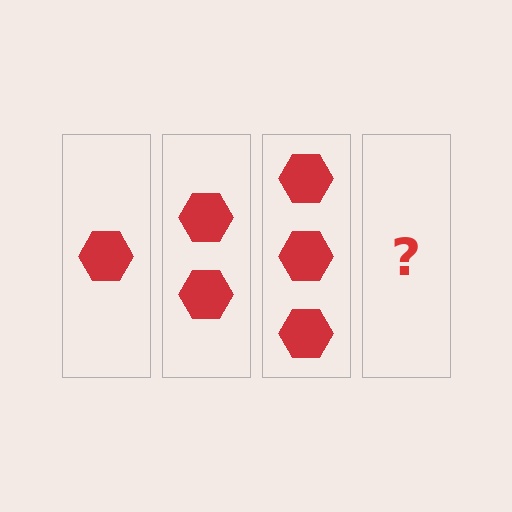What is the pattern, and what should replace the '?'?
The pattern is that each step adds one more hexagon. The '?' should be 4 hexagons.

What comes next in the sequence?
The next element should be 4 hexagons.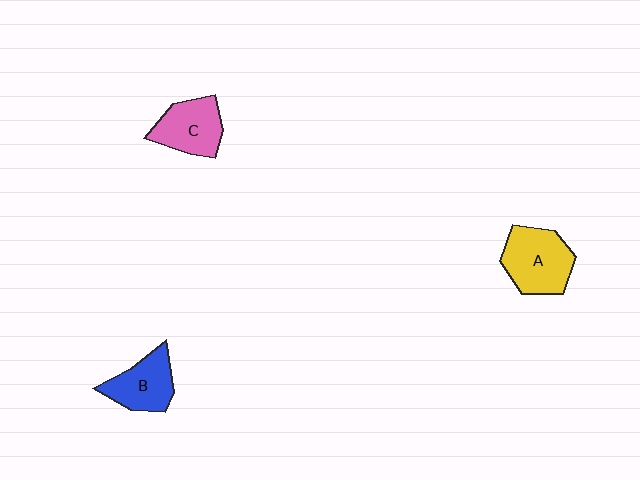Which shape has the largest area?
Shape A (yellow).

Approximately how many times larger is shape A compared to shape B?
Approximately 1.3 times.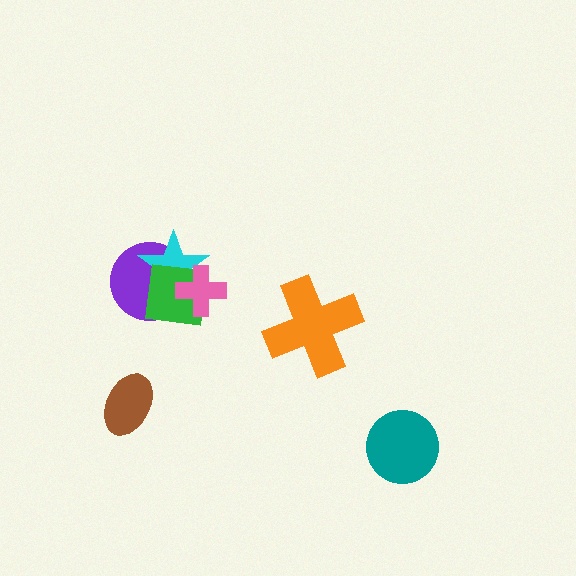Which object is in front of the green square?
The pink cross is in front of the green square.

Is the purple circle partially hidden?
Yes, it is partially covered by another shape.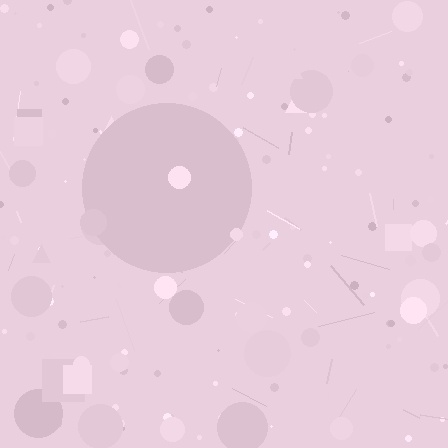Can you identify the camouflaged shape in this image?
The camouflaged shape is a circle.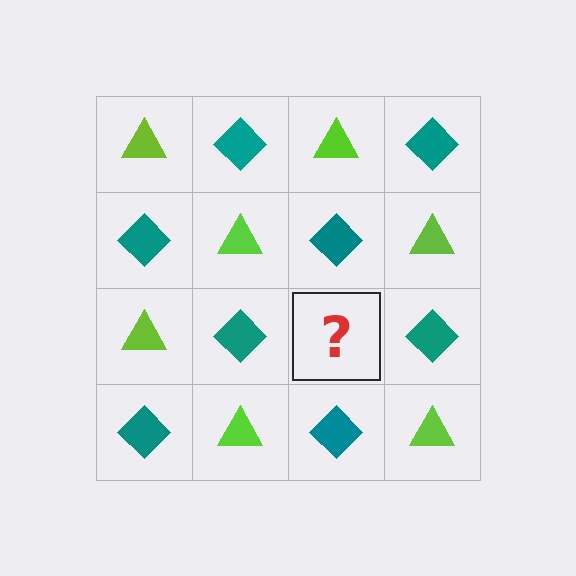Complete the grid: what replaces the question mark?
The question mark should be replaced with a lime triangle.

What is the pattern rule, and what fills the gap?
The rule is that it alternates lime triangle and teal diamond in a checkerboard pattern. The gap should be filled with a lime triangle.